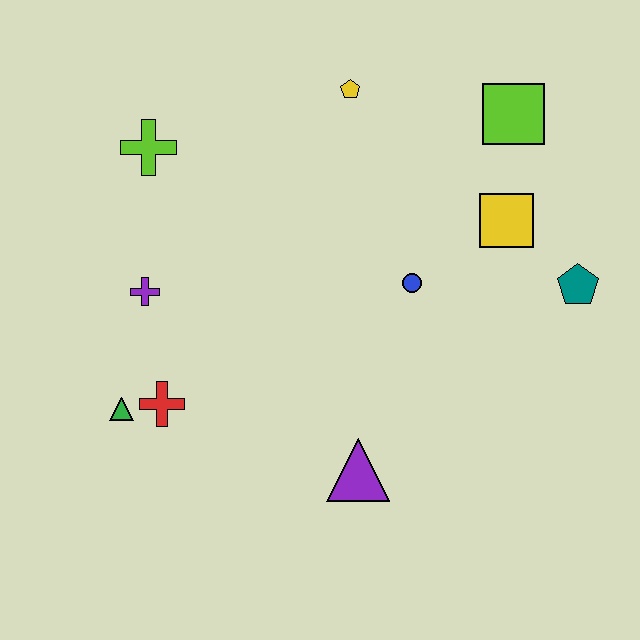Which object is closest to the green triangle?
The red cross is closest to the green triangle.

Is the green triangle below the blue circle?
Yes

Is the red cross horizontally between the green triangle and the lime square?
Yes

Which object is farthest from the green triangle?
The lime square is farthest from the green triangle.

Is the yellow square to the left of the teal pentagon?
Yes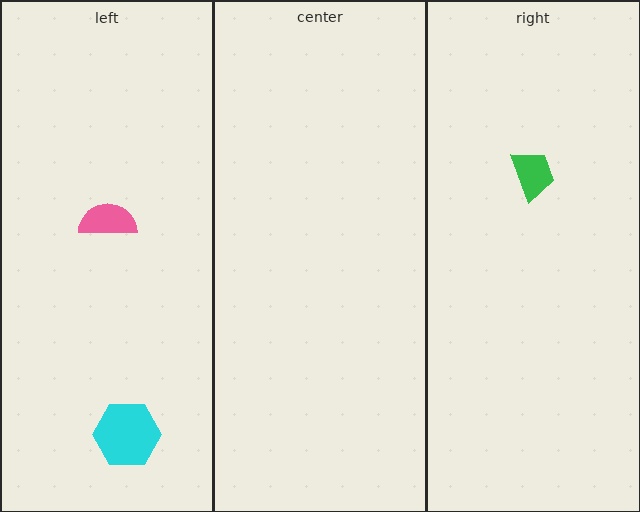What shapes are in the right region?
The green trapezoid.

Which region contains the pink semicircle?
The left region.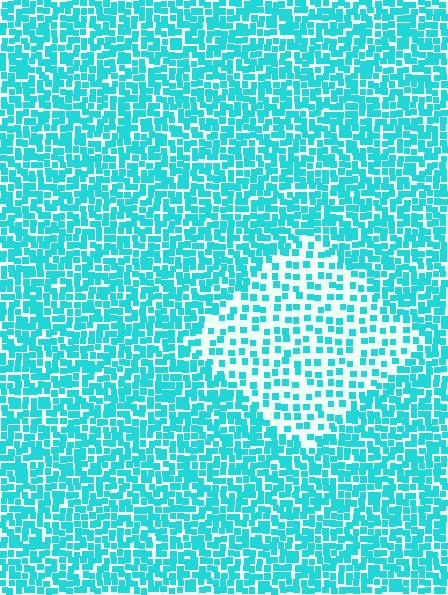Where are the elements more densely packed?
The elements are more densely packed outside the diamond boundary.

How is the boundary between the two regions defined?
The boundary is defined by a change in element density (approximately 2.2x ratio). All elements are the same color, size, and shape.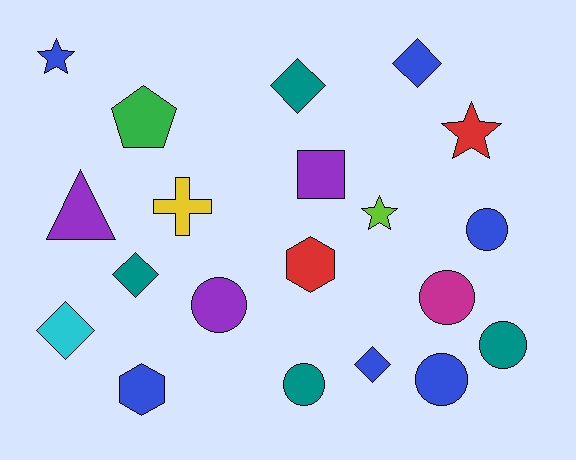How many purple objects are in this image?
There are 3 purple objects.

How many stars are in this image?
There are 3 stars.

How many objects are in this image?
There are 20 objects.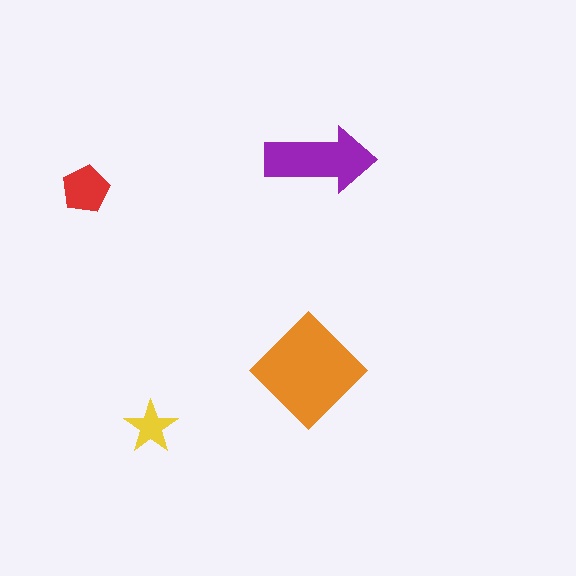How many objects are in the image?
There are 4 objects in the image.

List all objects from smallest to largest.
The yellow star, the red pentagon, the purple arrow, the orange diamond.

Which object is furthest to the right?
The purple arrow is rightmost.